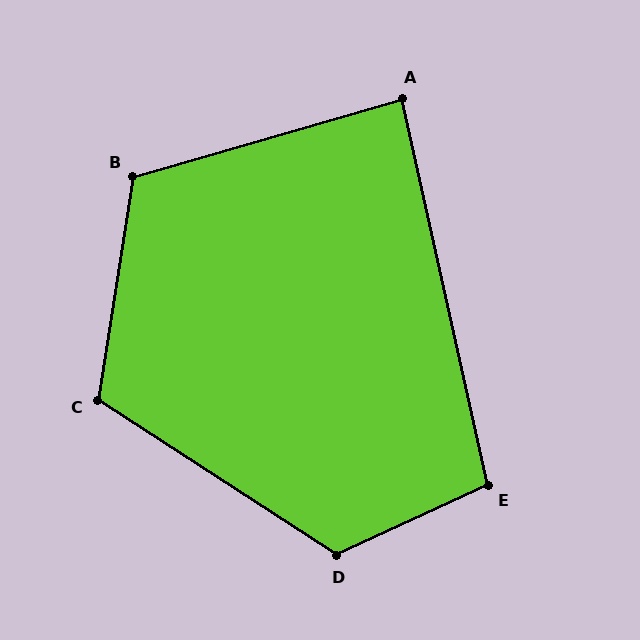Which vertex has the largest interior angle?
D, at approximately 122 degrees.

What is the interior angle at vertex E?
Approximately 102 degrees (obtuse).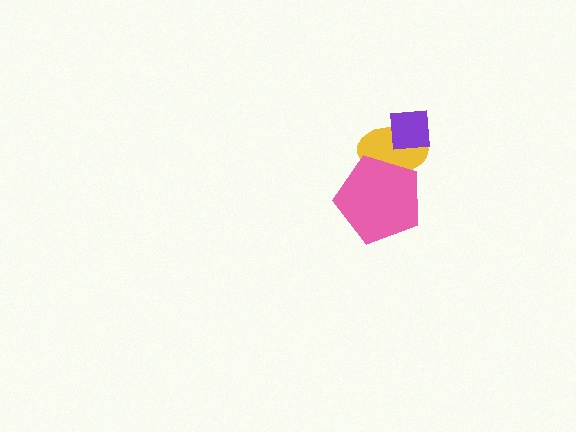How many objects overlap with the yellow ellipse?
2 objects overlap with the yellow ellipse.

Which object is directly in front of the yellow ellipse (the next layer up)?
The pink pentagon is directly in front of the yellow ellipse.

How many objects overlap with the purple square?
1 object overlaps with the purple square.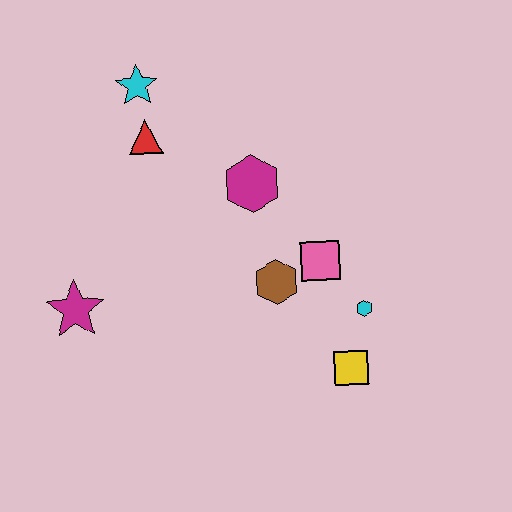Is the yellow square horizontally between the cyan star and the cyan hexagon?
Yes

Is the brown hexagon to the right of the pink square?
No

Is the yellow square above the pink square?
No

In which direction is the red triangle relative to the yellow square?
The red triangle is above the yellow square.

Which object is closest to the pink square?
The brown hexagon is closest to the pink square.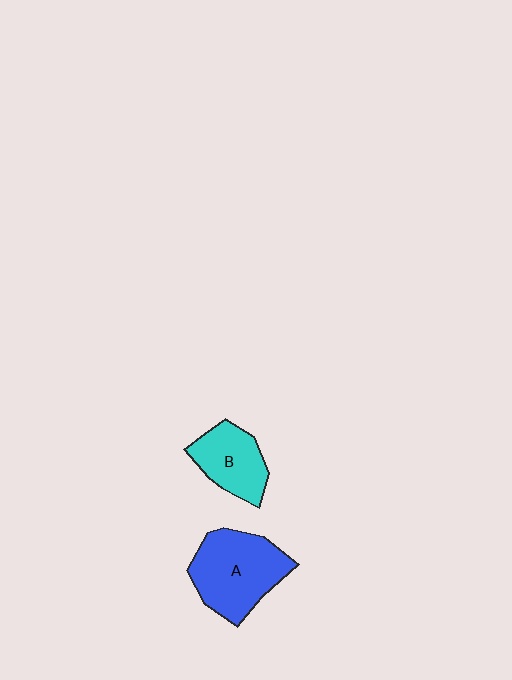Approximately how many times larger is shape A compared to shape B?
Approximately 1.5 times.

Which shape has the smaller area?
Shape B (cyan).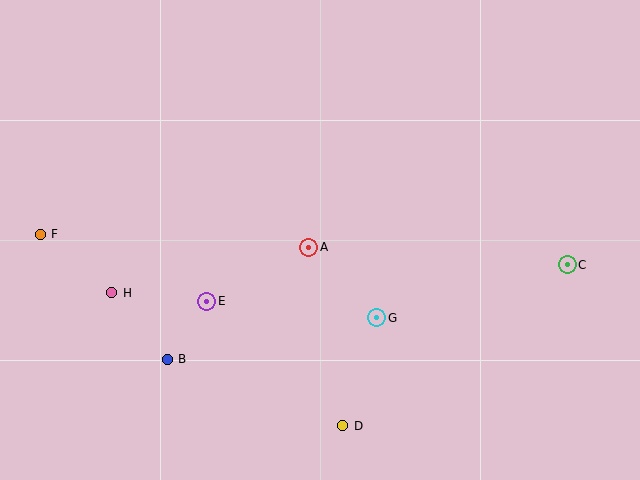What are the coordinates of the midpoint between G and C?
The midpoint between G and C is at (472, 291).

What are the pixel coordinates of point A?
Point A is at (309, 247).